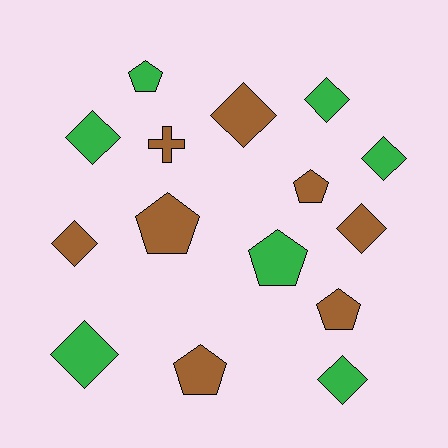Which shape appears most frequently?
Diamond, with 8 objects.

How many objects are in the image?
There are 15 objects.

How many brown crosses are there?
There is 1 brown cross.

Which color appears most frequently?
Brown, with 8 objects.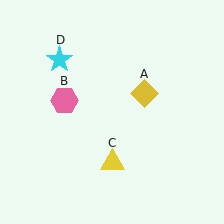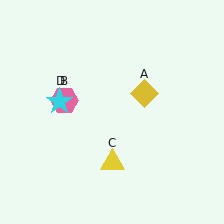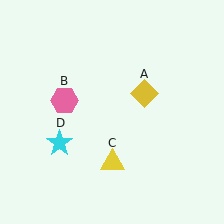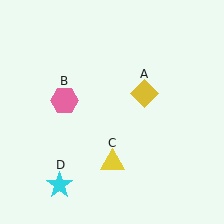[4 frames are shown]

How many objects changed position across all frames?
1 object changed position: cyan star (object D).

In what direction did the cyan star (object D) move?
The cyan star (object D) moved down.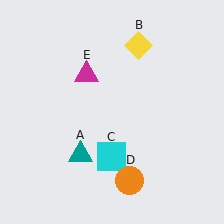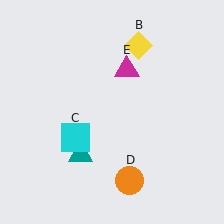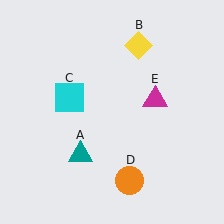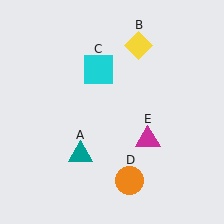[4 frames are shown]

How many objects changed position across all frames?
2 objects changed position: cyan square (object C), magenta triangle (object E).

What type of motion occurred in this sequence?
The cyan square (object C), magenta triangle (object E) rotated clockwise around the center of the scene.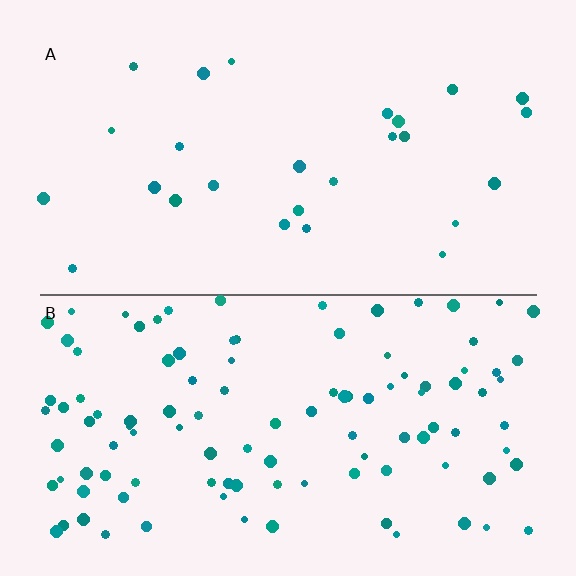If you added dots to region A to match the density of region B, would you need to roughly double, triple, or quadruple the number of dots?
Approximately quadruple.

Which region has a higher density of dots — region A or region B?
B (the bottom).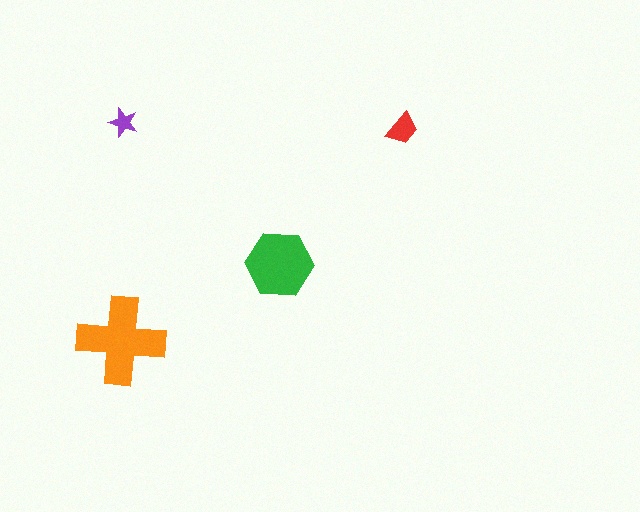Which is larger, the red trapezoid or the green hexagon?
The green hexagon.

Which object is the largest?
The orange cross.